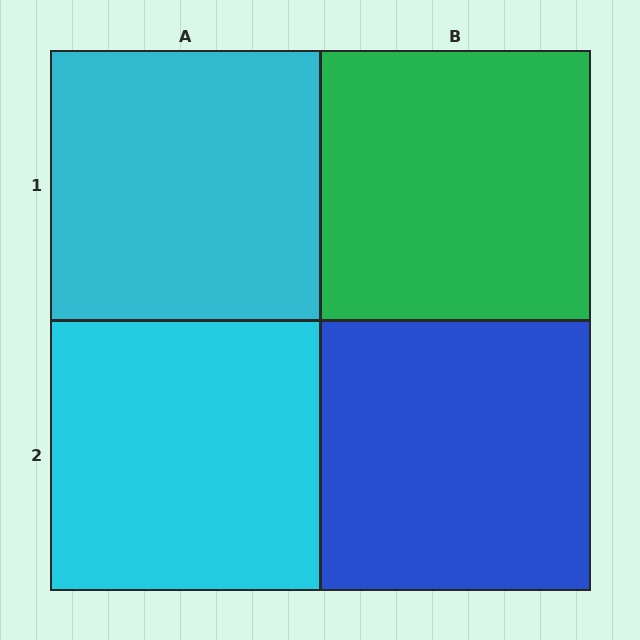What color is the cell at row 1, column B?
Green.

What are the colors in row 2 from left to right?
Cyan, blue.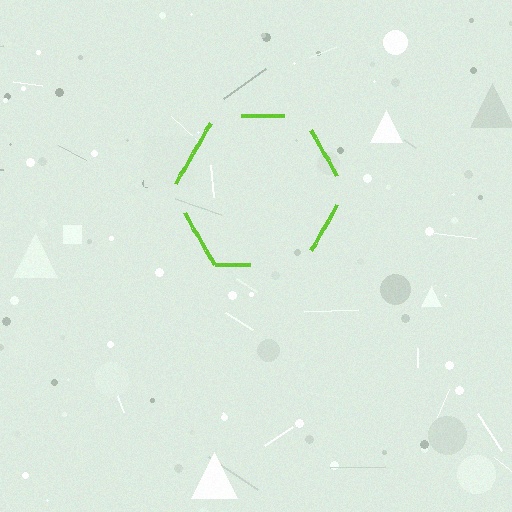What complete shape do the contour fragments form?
The contour fragments form a hexagon.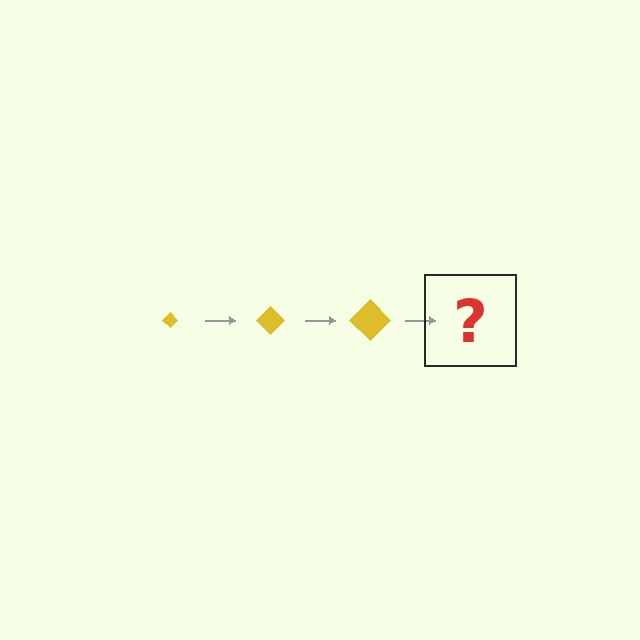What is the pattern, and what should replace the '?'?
The pattern is that the diamond gets progressively larger each step. The '?' should be a yellow diamond, larger than the previous one.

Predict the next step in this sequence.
The next step is a yellow diamond, larger than the previous one.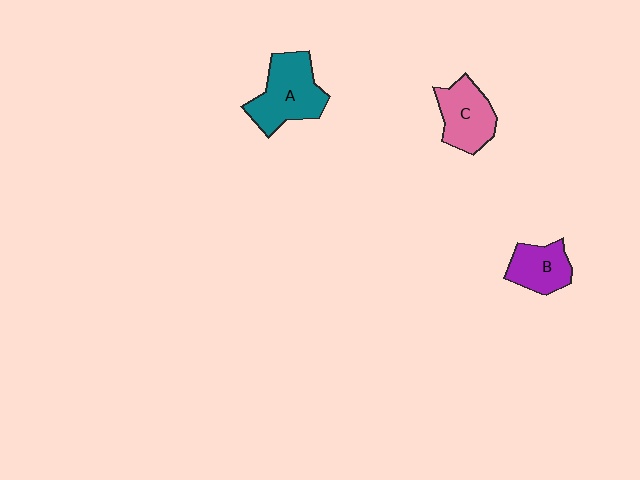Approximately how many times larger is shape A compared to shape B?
Approximately 1.6 times.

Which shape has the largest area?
Shape A (teal).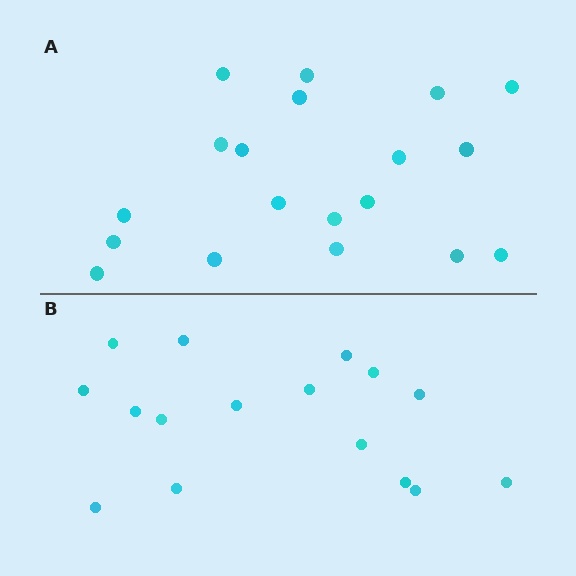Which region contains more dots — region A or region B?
Region A (the top region) has more dots.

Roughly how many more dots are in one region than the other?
Region A has just a few more — roughly 2 or 3 more dots than region B.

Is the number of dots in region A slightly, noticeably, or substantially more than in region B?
Region A has only slightly more — the two regions are fairly close. The ratio is roughly 1.2 to 1.